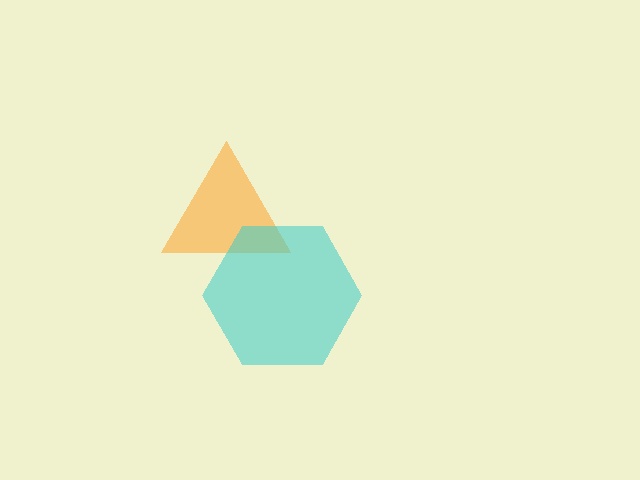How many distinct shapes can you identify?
There are 2 distinct shapes: an orange triangle, a cyan hexagon.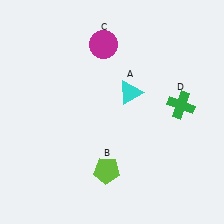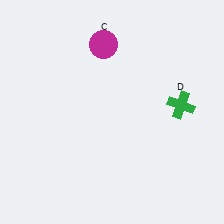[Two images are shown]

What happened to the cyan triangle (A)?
The cyan triangle (A) was removed in Image 2. It was in the top-right area of Image 1.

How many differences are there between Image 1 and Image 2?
There are 2 differences between the two images.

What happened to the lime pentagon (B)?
The lime pentagon (B) was removed in Image 2. It was in the bottom-left area of Image 1.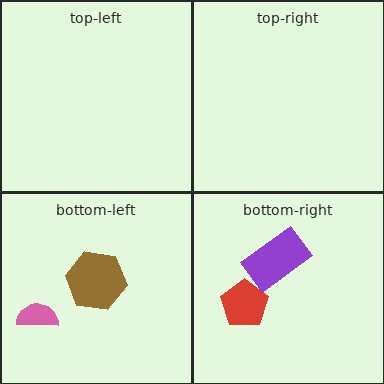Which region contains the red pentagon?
The bottom-right region.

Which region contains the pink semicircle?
The bottom-left region.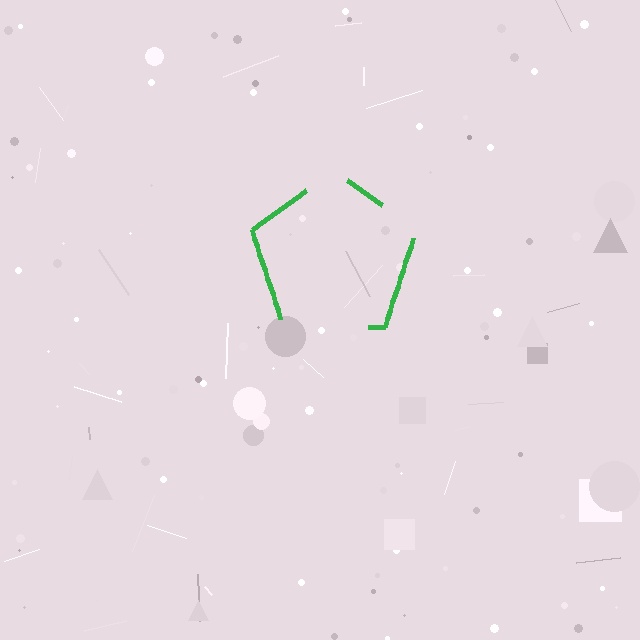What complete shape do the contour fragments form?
The contour fragments form a pentagon.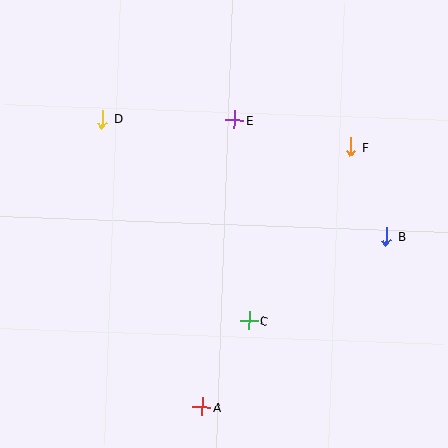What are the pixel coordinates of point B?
Point B is at (387, 236).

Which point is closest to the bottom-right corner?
Point B is closest to the bottom-right corner.